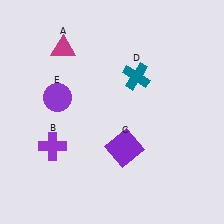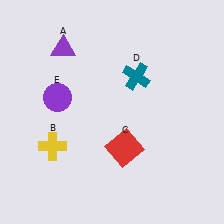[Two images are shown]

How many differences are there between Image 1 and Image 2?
There are 3 differences between the two images.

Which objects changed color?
A changed from magenta to purple. B changed from purple to yellow. C changed from purple to red.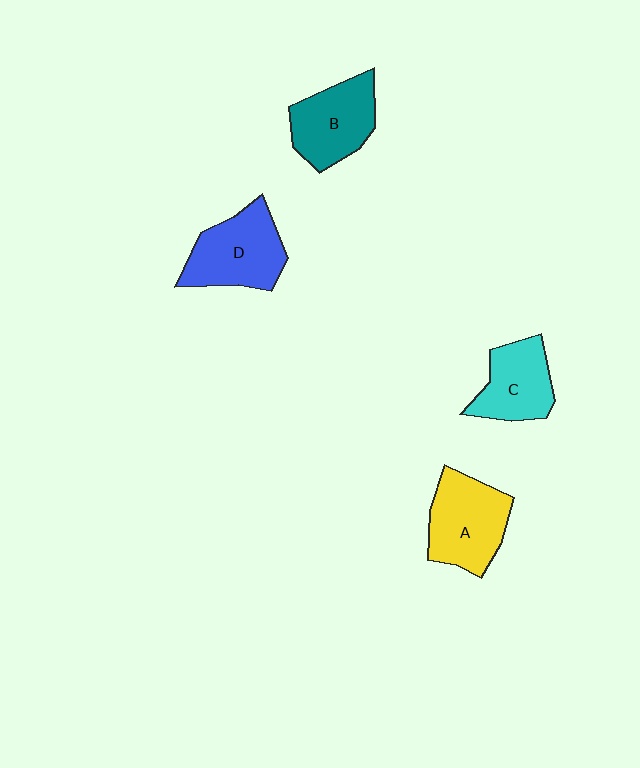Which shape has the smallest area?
Shape C (cyan).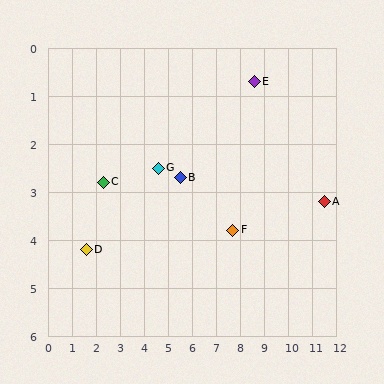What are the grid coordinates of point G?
Point G is at approximately (4.6, 2.5).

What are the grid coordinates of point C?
Point C is at approximately (2.3, 2.8).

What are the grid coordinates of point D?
Point D is at approximately (1.6, 4.2).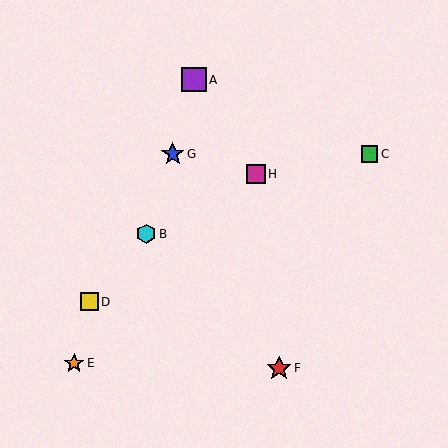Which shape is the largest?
The purple square (labeled A) is the largest.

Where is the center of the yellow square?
The center of the yellow square is at (89, 302).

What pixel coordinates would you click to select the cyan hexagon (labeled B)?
Click at (146, 234) to select the cyan hexagon B.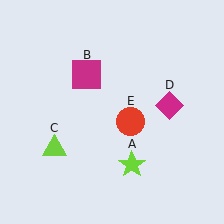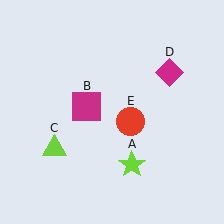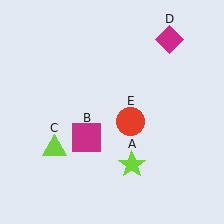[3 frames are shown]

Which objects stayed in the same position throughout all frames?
Lime star (object A) and lime triangle (object C) and red circle (object E) remained stationary.